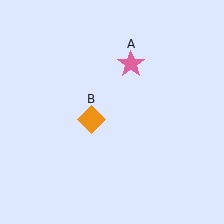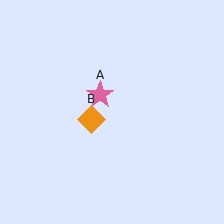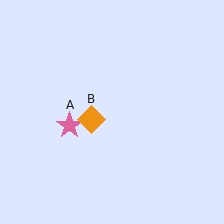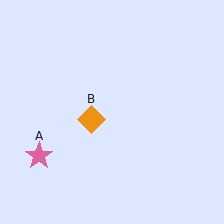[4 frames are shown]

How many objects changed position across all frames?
1 object changed position: pink star (object A).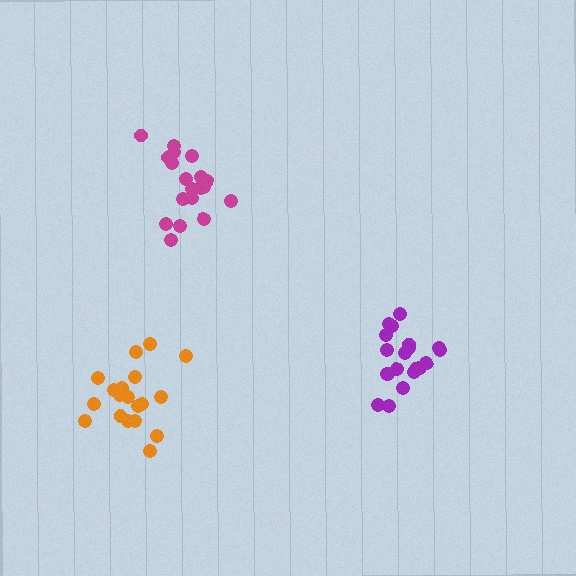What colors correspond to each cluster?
The clusters are colored: purple, orange, magenta.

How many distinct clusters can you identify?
There are 3 distinct clusters.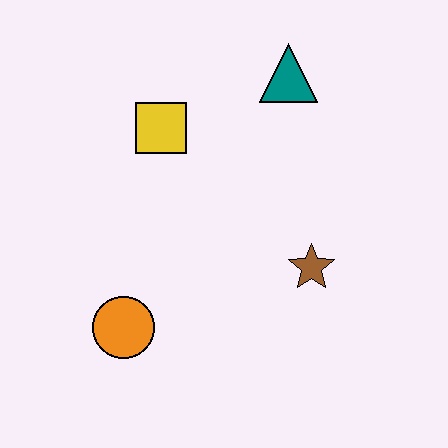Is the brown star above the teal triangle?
No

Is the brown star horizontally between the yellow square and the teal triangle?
No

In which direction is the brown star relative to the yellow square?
The brown star is to the right of the yellow square.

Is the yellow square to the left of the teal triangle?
Yes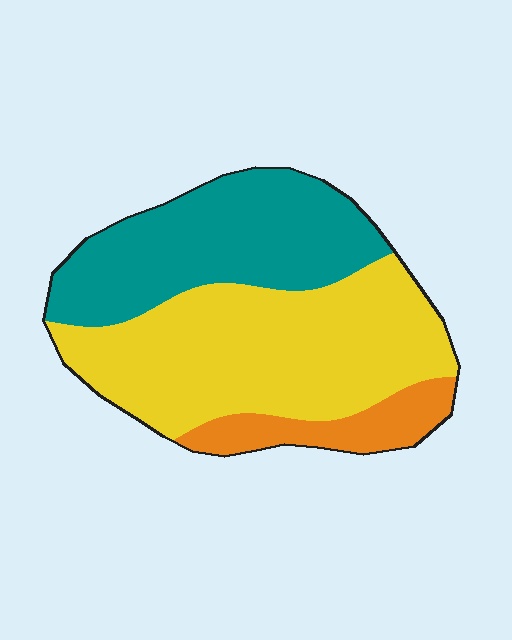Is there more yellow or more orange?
Yellow.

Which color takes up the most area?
Yellow, at roughly 50%.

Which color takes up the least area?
Orange, at roughly 10%.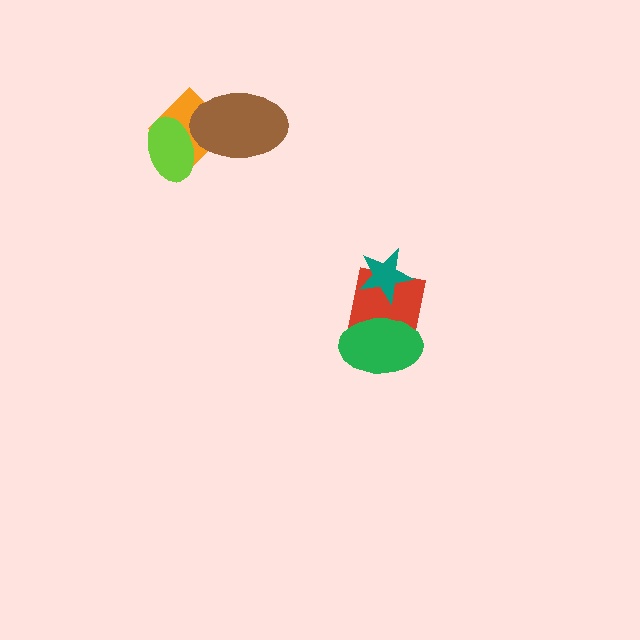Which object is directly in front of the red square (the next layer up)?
The teal star is directly in front of the red square.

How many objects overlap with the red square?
2 objects overlap with the red square.